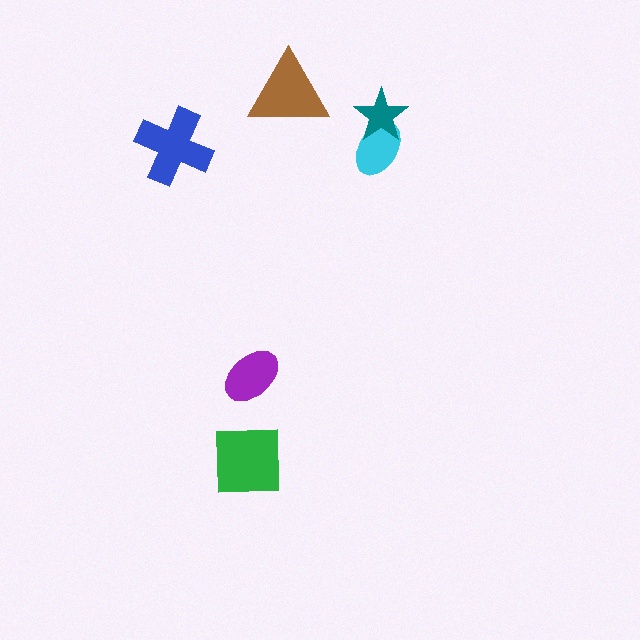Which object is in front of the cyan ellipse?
The teal star is in front of the cyan ellipse.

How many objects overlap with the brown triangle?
0 objects overlap with the brown triangle.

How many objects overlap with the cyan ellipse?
1 object overlaps with the cyan ellipse.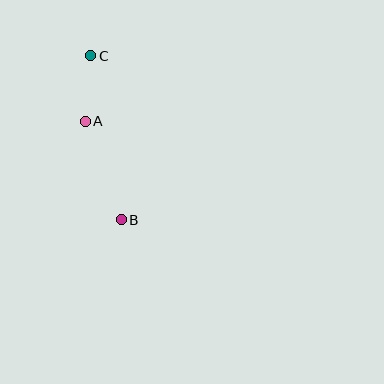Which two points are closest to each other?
Points A and C are closest to each other.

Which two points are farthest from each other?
Points B and C are farthest from each other.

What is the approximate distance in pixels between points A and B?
The distance between A and B is approximately 105 pixels.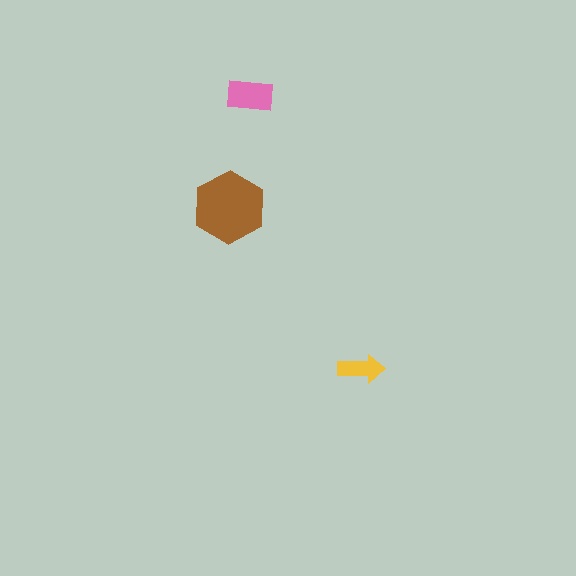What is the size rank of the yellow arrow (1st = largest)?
3rd.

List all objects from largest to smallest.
The brown hexagon, the pink rectangle, the yellow arrow.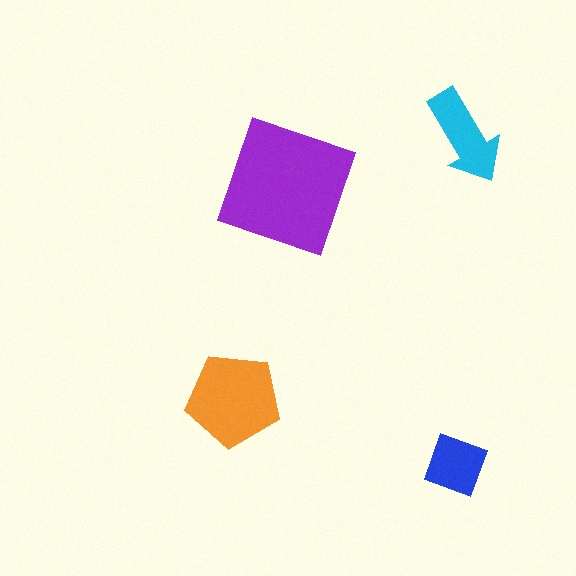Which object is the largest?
The purple square.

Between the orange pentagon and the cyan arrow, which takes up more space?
The orange pentagon.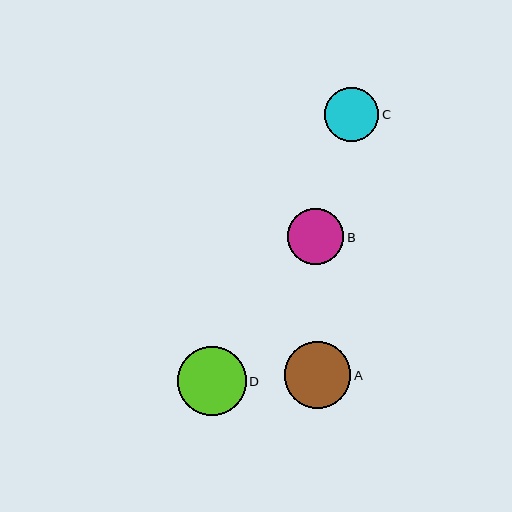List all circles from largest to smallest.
From largest to smallest: D, A, B, C.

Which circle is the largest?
Circle D is the largest with a size of approximately 69 pixels.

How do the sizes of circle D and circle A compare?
Circle D and circle A are approximately the same size.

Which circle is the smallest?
Circle C is the smallest with a size of approximately 54 pixels.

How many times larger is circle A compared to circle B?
Circle A is approximately 1.2 times the size of circle B.